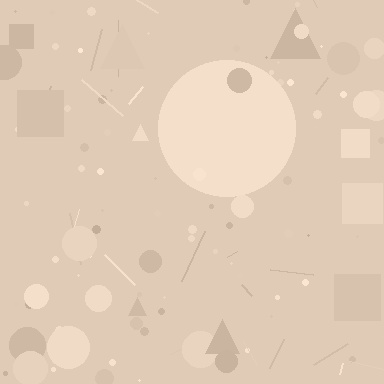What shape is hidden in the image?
A circle is hidden in the image.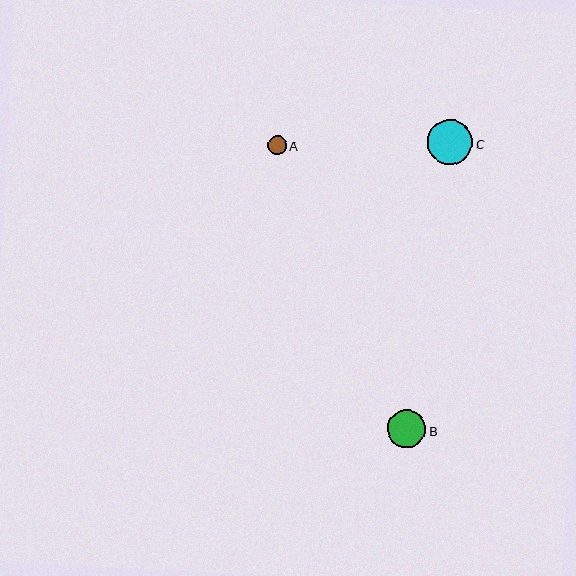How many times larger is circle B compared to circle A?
Circle B is approximately 2.0 times the size of circle A.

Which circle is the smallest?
Circle A is the smallest with a size of approximately 19 pixels.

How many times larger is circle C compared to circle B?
Circle C is approximately 1.2 times the size of circle B.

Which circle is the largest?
Circle C is the largest with a size of approximately 45 pixels.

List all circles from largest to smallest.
From largest to smallest: C, B, A.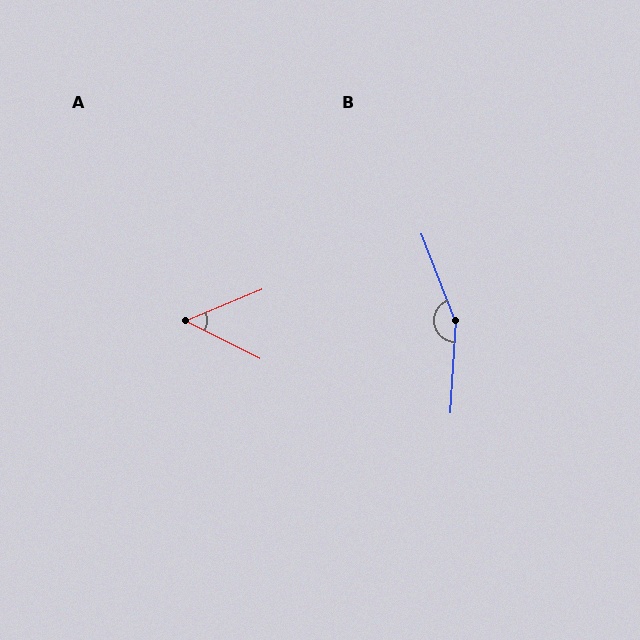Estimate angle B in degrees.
Approximately 156 degrees.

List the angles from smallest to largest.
A (49°), B (156°).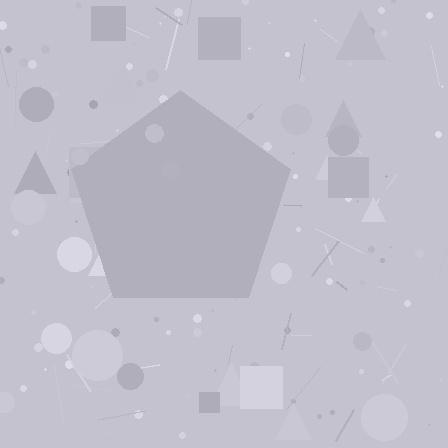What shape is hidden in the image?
A pentagon is hidden in the image.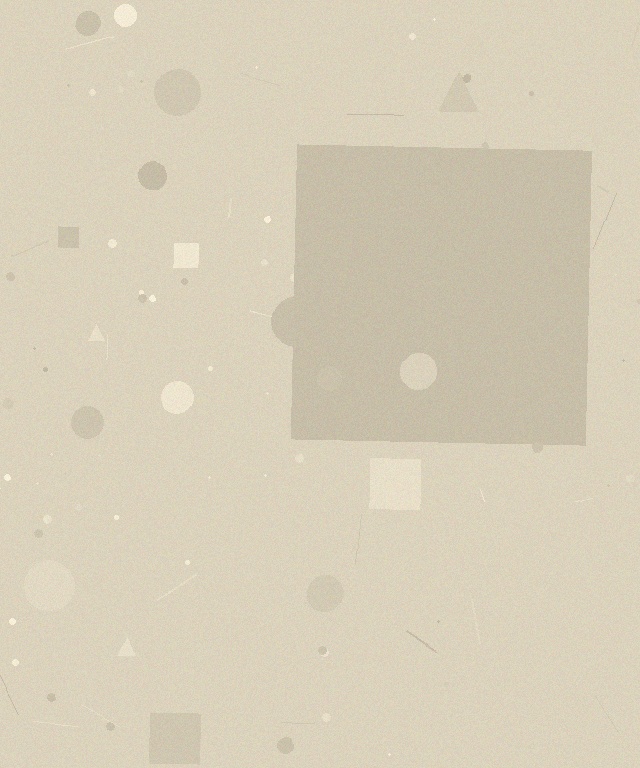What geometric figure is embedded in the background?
A square is embedded in the background.